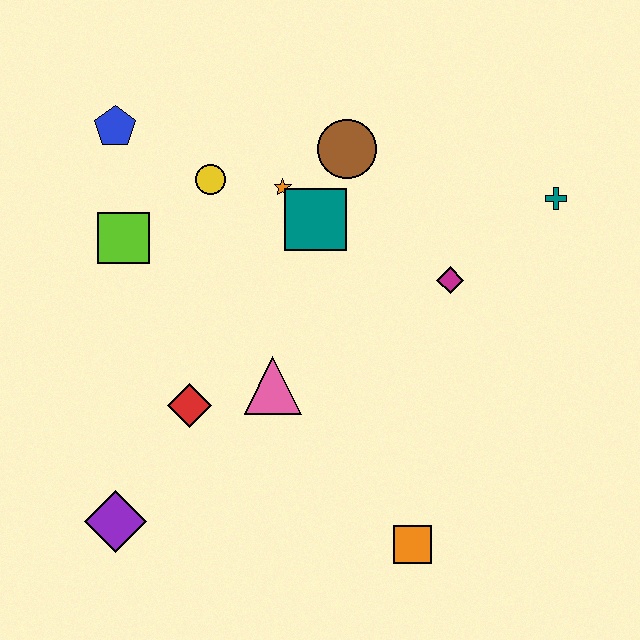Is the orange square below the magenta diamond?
Yes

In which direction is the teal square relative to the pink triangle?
The teal square is above the pink triangle.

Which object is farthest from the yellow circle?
The orange square is farthest from the yellow circle.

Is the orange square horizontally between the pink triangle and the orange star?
No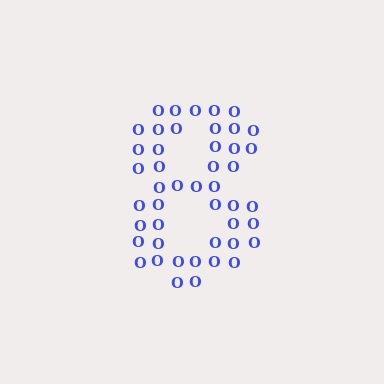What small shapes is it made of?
It is made of small letter O's.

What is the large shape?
The large shape is the digit 8.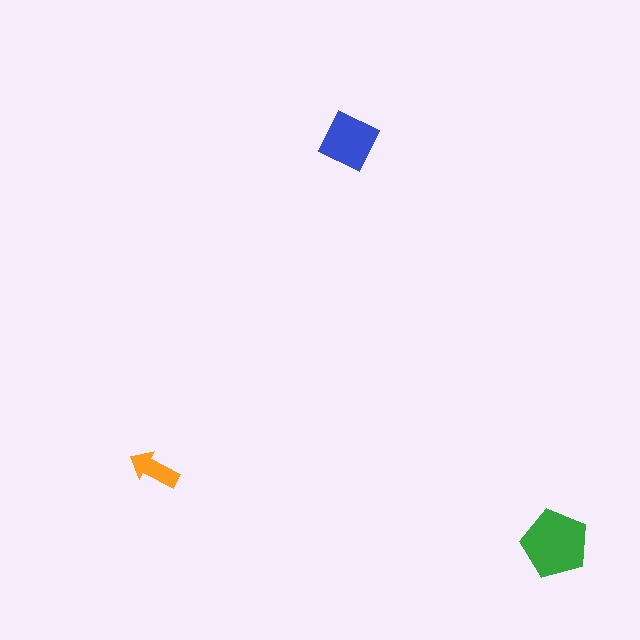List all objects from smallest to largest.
The orange arrow, the blue square, the green pentagon.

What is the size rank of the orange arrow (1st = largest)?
3rd.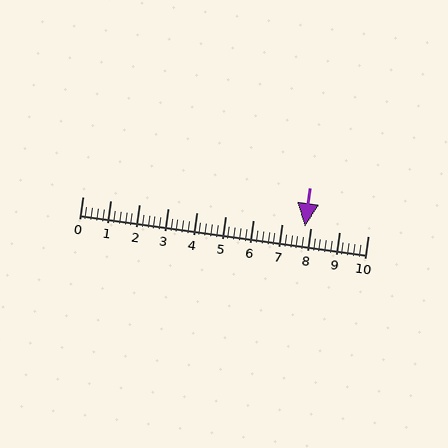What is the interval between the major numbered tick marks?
The major tick marks are spaced 1 units apart.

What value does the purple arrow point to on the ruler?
The purple arrow points to approximately 7.8.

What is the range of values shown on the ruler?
The ruler shows values from 0 to 10.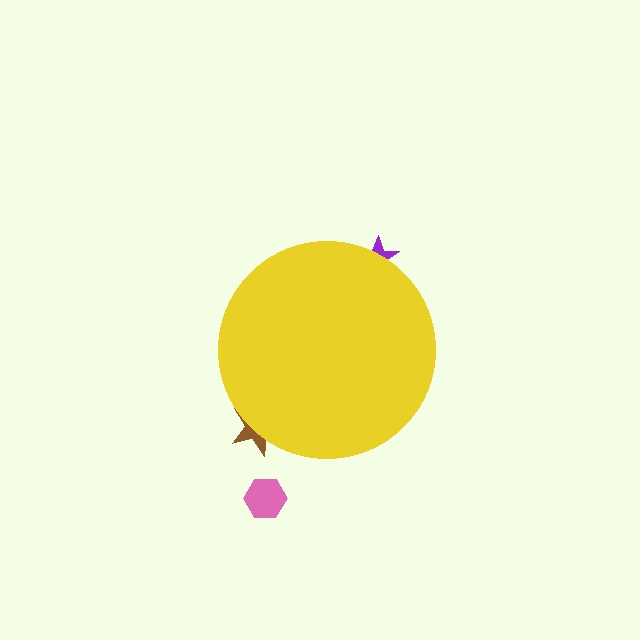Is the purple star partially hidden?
Yes, the purple star is partially hidden behind the yellow circle.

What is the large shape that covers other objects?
A yellow circle.